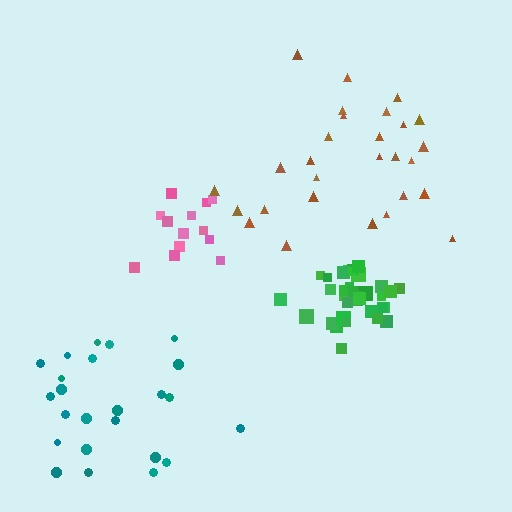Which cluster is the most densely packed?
Green.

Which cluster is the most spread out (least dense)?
Teal.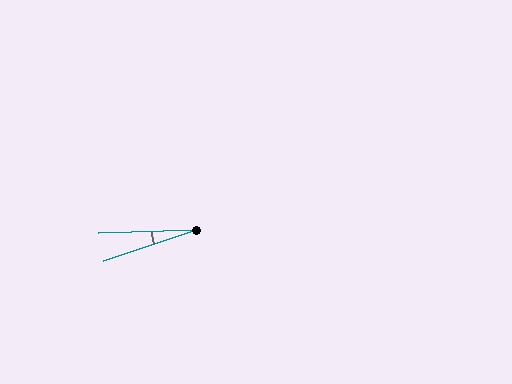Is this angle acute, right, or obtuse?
It is acute.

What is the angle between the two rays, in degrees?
Approximately 17 degrees.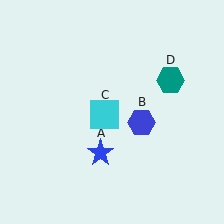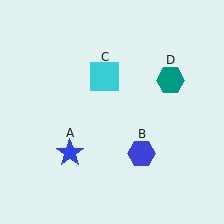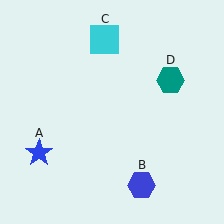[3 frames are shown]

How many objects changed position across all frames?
3 objects changed position: blue star (object A), blue hexagon (object B), cyan square (object C).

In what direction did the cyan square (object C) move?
The cyan square (object C) moved up.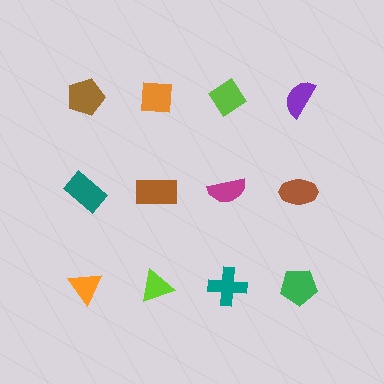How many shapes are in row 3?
4 shapes.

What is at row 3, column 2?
A lime triangle.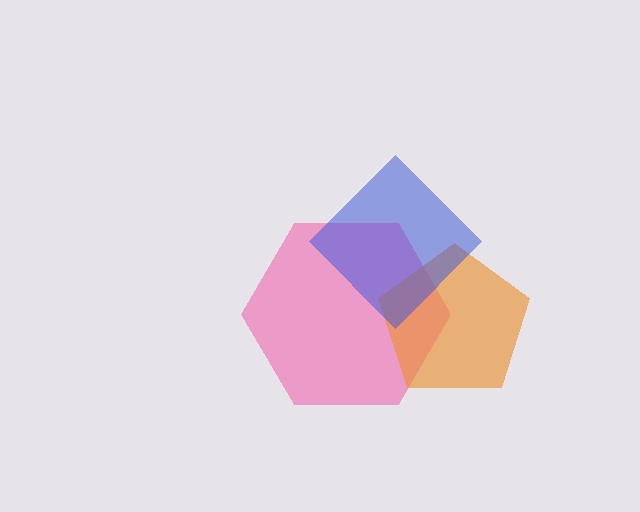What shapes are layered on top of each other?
The layered shapes are: a pink hexagon, an orange pentagon, a blue diamond.